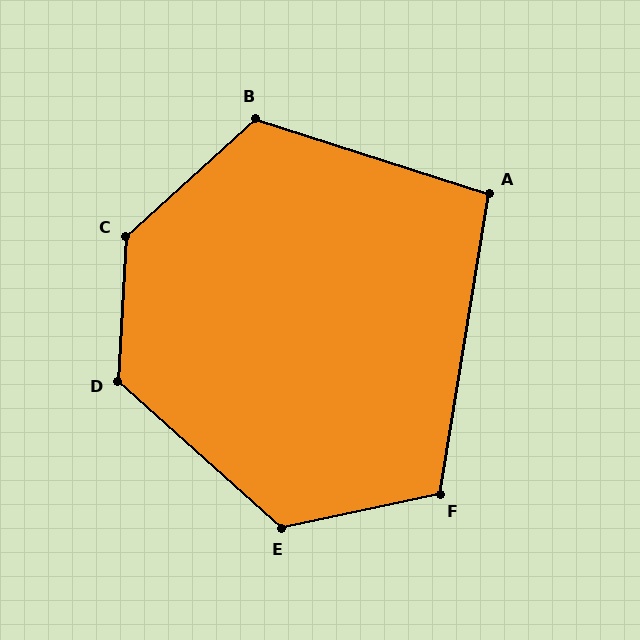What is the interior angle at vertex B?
Approximately 120 degrees (obtuse).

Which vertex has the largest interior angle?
C, at approximately 136 degrees.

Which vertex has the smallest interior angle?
A, at approximately 98 degrees.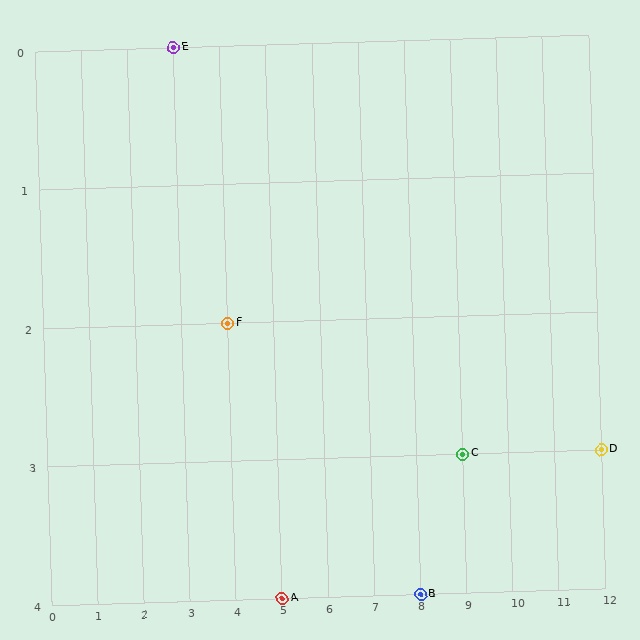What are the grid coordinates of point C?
Point C is at grid coordinates (9, 3).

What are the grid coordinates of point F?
Point F is at grid coordinates (4, 2).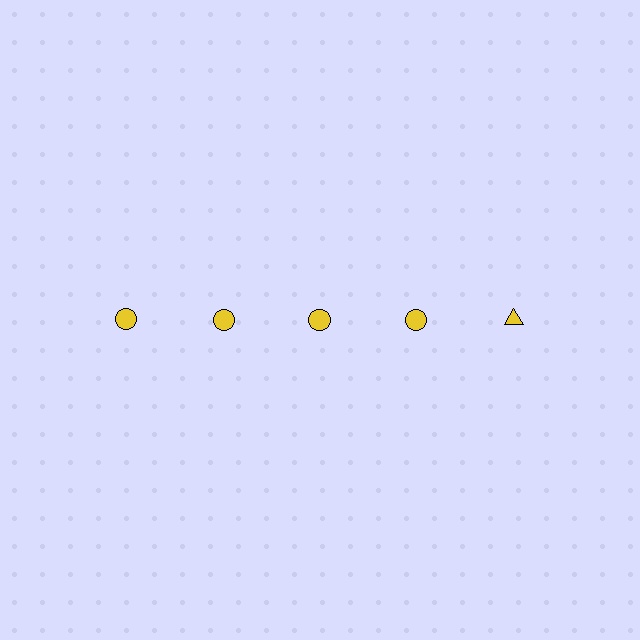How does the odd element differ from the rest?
It has a different shape: triangle instead of circle.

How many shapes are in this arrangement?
There are 5 shapes arranged in a grid pattern.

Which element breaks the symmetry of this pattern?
The yellow triangle in the top row, rightmost column breaks the symmetry. All other shapes are yellow circles.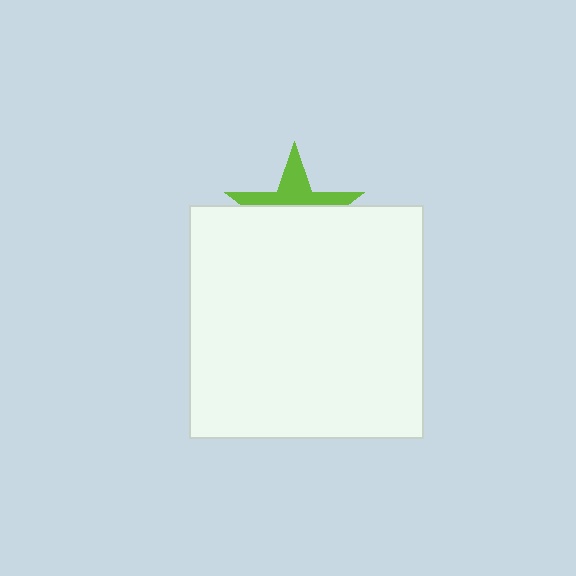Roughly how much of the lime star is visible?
A small part of it is visible (roughly 40%).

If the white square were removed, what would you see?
You would see the complete lime star.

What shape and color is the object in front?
The object in front is a white square.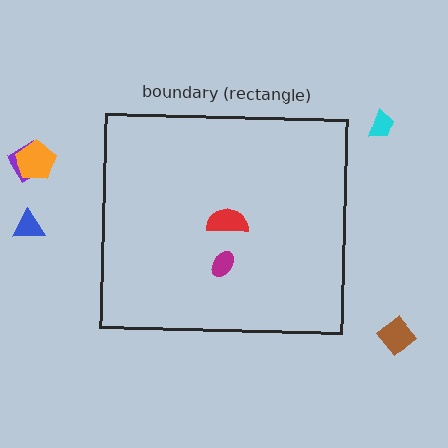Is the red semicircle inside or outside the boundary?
Inside.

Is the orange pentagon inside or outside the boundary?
Outside.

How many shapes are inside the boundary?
2 inside, 5 outside.